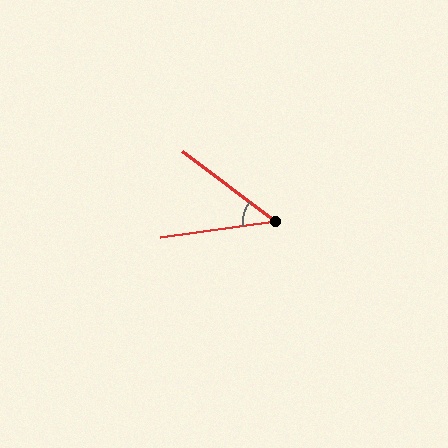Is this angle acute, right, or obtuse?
It is acute.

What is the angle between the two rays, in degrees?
Approximately 45 degrees.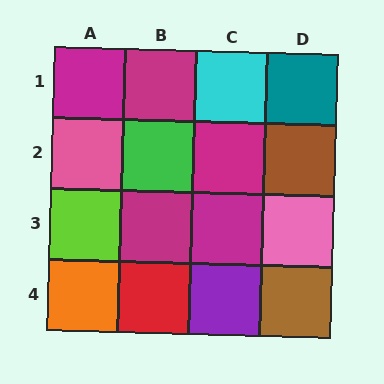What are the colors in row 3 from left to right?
Lime, magenta, magenta, pink.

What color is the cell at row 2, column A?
Pink.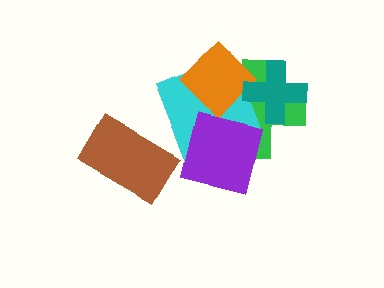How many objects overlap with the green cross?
4 objects overlap with the green cross.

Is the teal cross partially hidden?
No, no other shape covers it.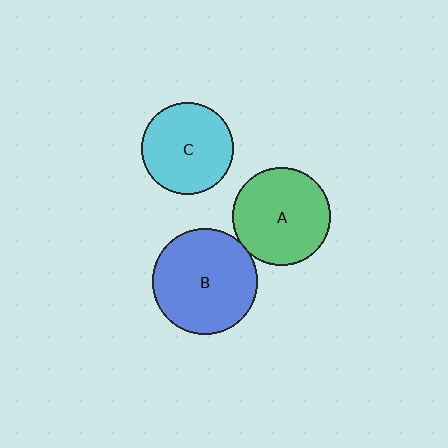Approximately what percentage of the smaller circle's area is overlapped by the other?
Approximately 5%.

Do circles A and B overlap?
Yes.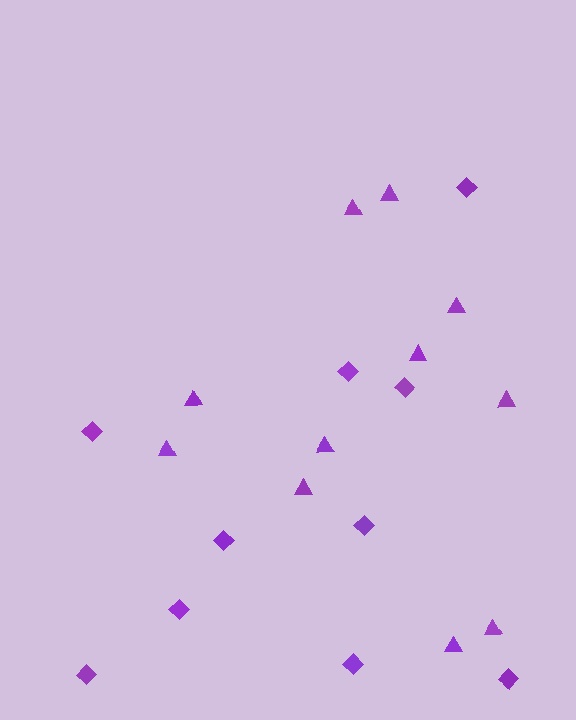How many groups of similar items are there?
There are 2 groups: one group of diamonds (10) and one group of triangles (11).